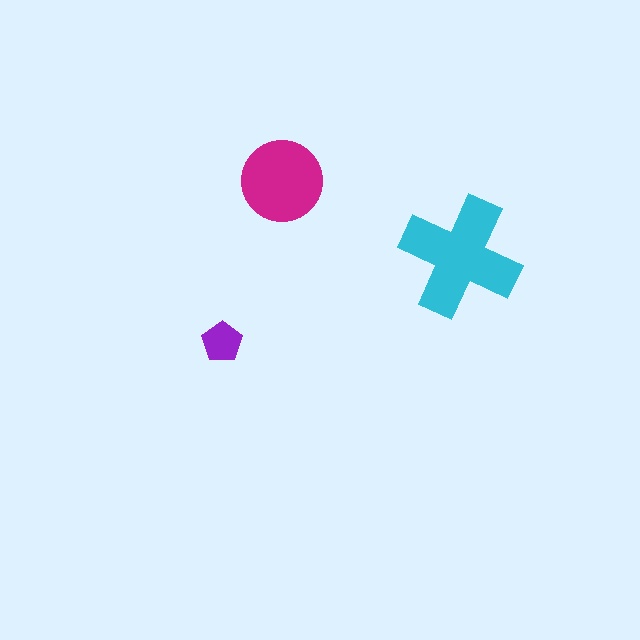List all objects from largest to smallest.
The cyan cross, the magenta circle, the purple pentagon.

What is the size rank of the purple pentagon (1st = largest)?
3rd.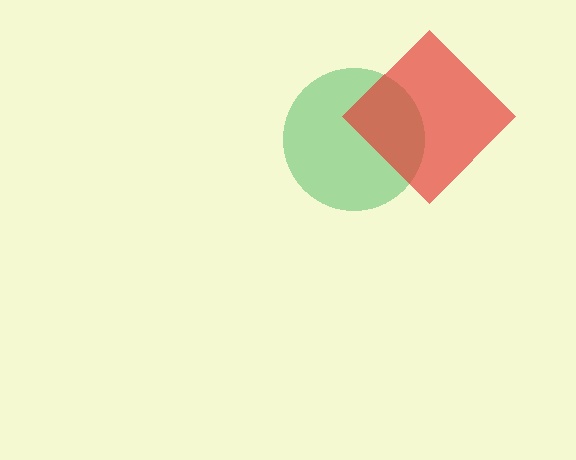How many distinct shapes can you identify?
There are 2 distinct shapes: a green circle, a red diamond.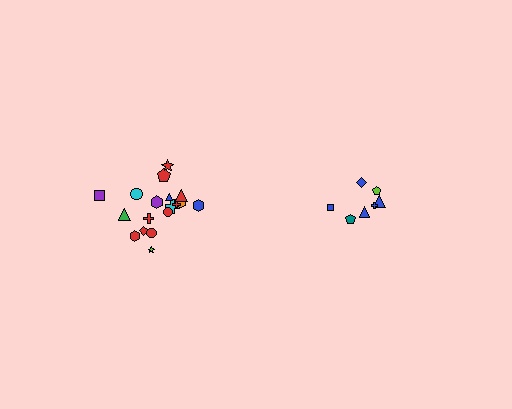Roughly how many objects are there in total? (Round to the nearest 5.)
Roughly 25 objects in total.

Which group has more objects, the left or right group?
The left group.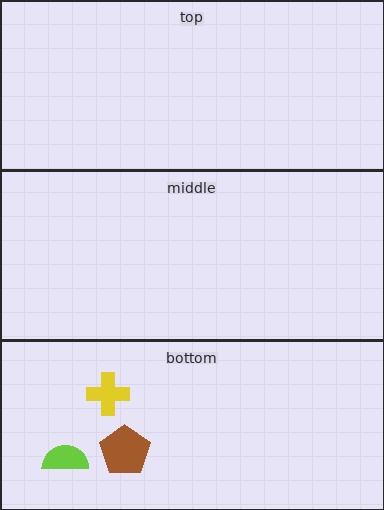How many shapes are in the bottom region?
3.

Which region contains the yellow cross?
The bottom region.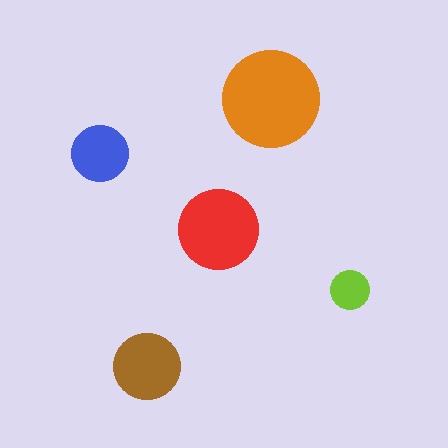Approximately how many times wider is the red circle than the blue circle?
About 1.5 times wider.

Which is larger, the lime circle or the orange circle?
The orange one.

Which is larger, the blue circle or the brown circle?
The brown one.